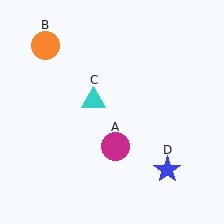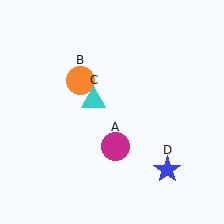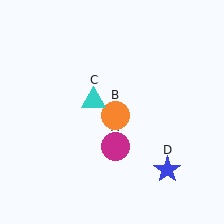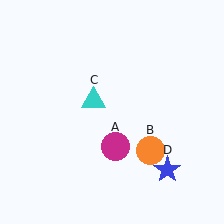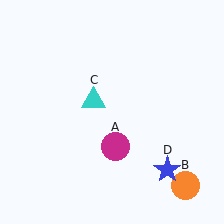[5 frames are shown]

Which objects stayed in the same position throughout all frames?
Magenta circle (object A) and cyan triangle (object C) and blue star (object D) remained stationary.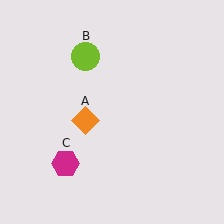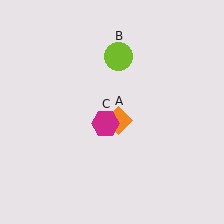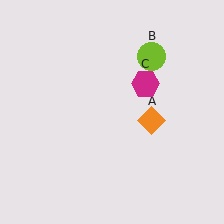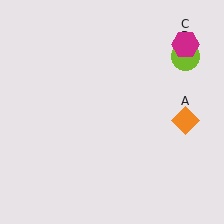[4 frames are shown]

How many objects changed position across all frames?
3 objects changed position: orange diamond (object A), lime circle (object B), magenta hexagon (object C).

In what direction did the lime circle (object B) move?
The lime circle (object B) moved right.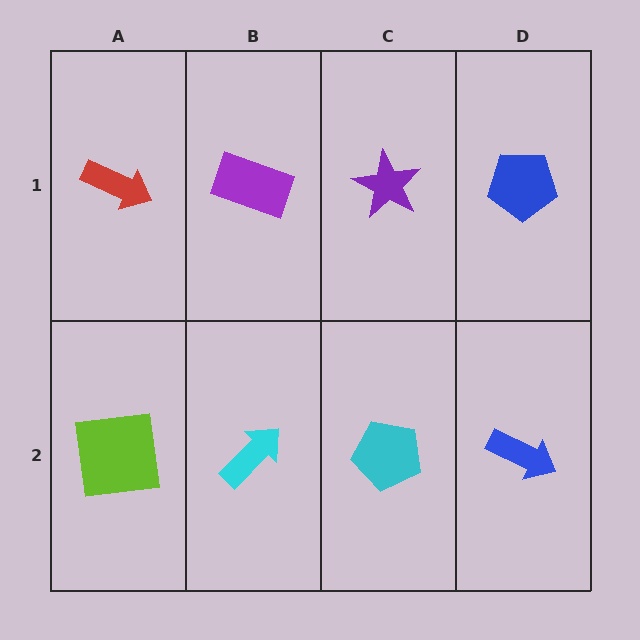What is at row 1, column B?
A purple rectangle.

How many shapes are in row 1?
4 shapes.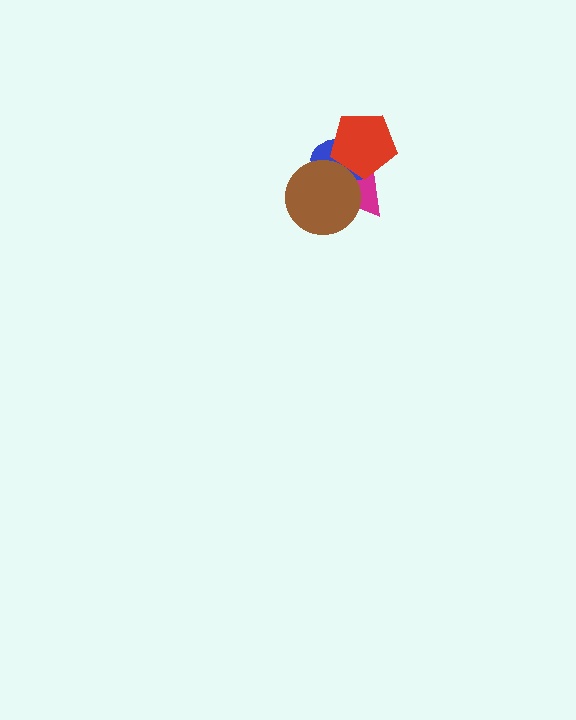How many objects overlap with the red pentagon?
2 objects overlap with the red pentagon.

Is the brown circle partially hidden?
No, no other shape covers it.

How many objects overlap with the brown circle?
2 objects overlap with the brown circle.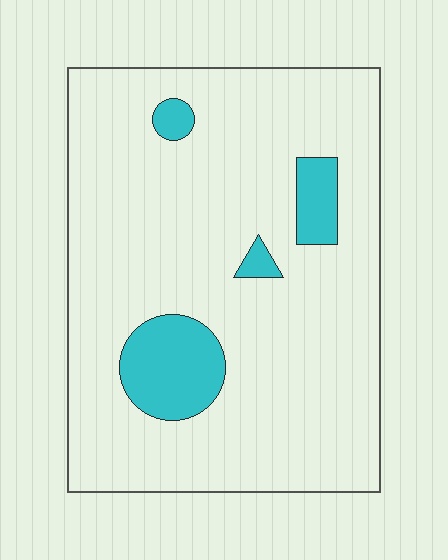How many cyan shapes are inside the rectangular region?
4.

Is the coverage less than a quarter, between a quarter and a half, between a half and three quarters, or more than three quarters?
Less than a quarter.